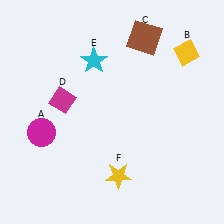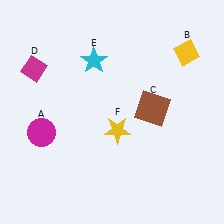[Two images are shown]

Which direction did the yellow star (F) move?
The yellow star (F) moved up.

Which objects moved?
The objects that moved are: the brown square (C), the magenta diamond (D), the yellow star (F).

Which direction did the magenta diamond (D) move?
The magenta diamond (D) moved up.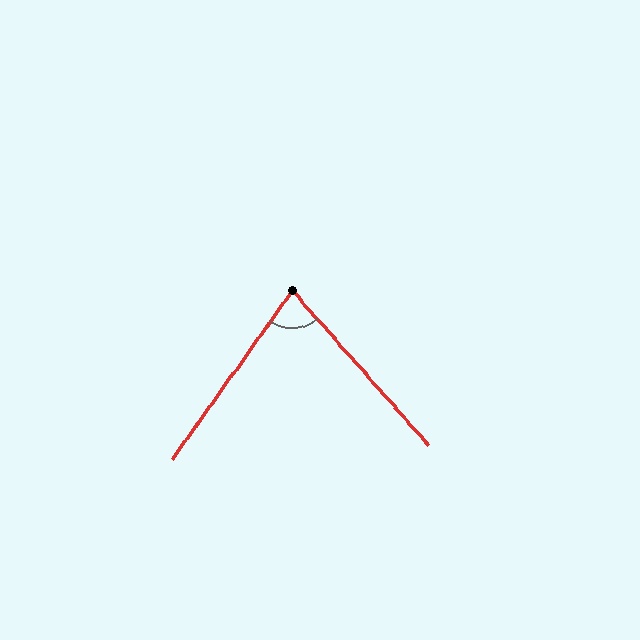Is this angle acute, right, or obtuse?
It is acute.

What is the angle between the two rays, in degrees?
Approximately 77 degrees.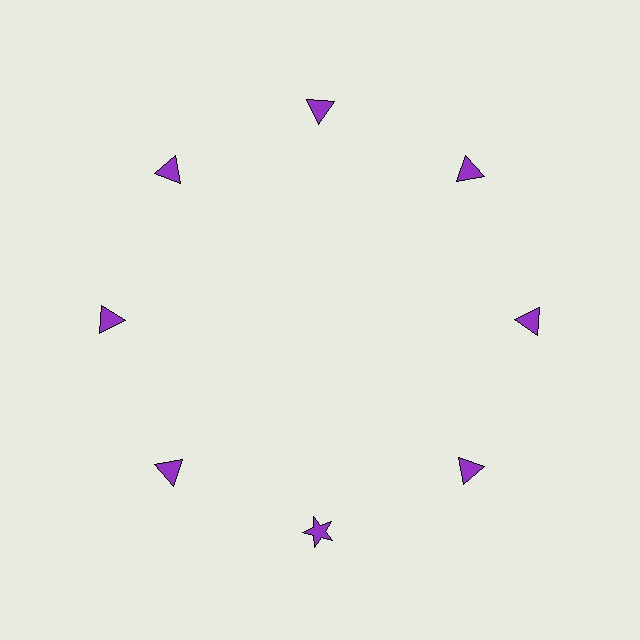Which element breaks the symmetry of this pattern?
The purple star at roughly the 6 o'clock position breaks the symmetry. All other shapes are purple triangles.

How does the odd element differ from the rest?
It has a different shape: star instead of triangle.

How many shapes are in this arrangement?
There are 8 shapes arranged in a ring pattern.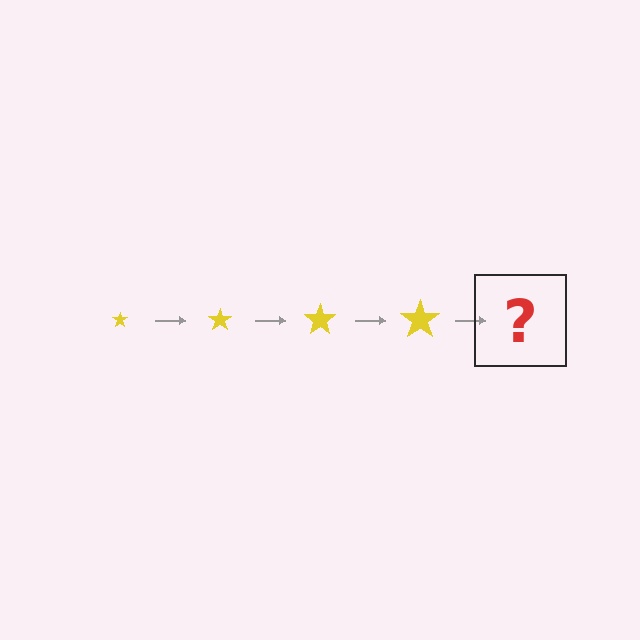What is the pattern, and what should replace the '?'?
The pattern is that the star gets progressively larger each step. The '?' should be a yellow star, larger than the previous one.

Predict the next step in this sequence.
The next step is a yellow star, larger than the previous one.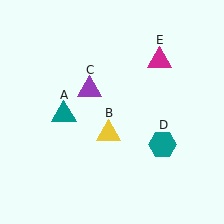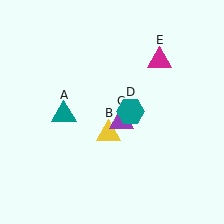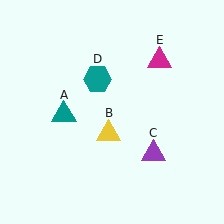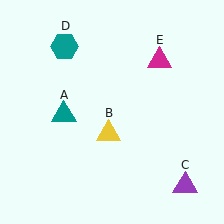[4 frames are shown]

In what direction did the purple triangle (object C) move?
The purple triangle (object C) moved down and to the right.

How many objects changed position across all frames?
2 objects changed position: purple triangle (object C), teal hexagon (object D).